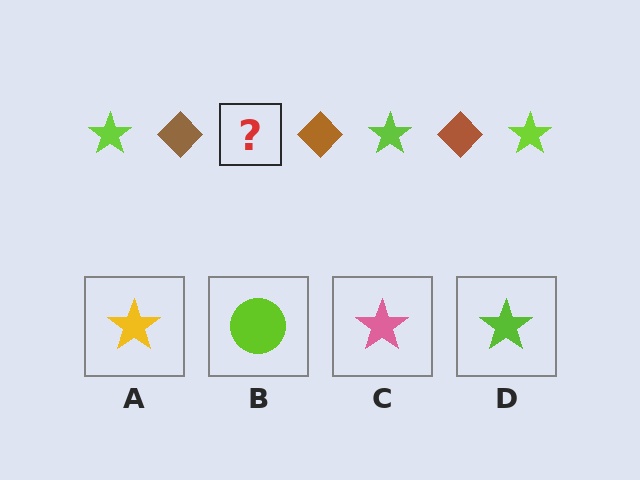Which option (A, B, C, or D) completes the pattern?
D.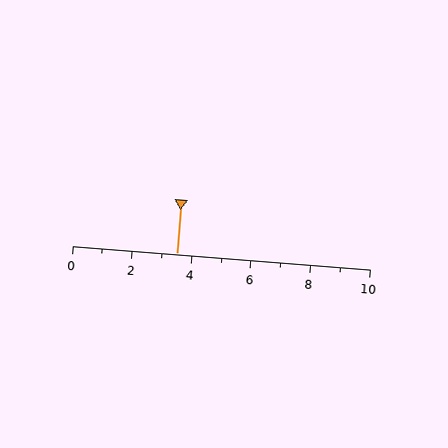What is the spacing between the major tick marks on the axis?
The major ticks are spaced 2 apart.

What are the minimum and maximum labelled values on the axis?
The axis runs from 0 to 10.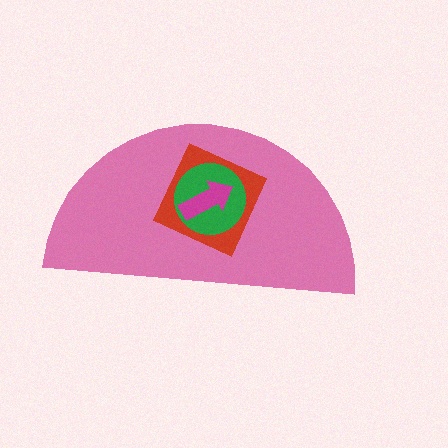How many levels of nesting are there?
4.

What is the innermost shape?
The magenta arrow.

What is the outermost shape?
The pink semicircle.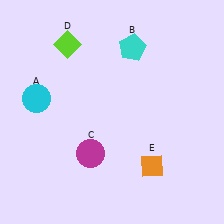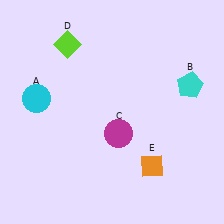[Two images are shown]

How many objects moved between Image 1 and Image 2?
2 objects moved between the two images.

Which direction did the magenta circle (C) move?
The magenta circle (C) moved right.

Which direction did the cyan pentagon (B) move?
The cyan pentagon (B) moved right.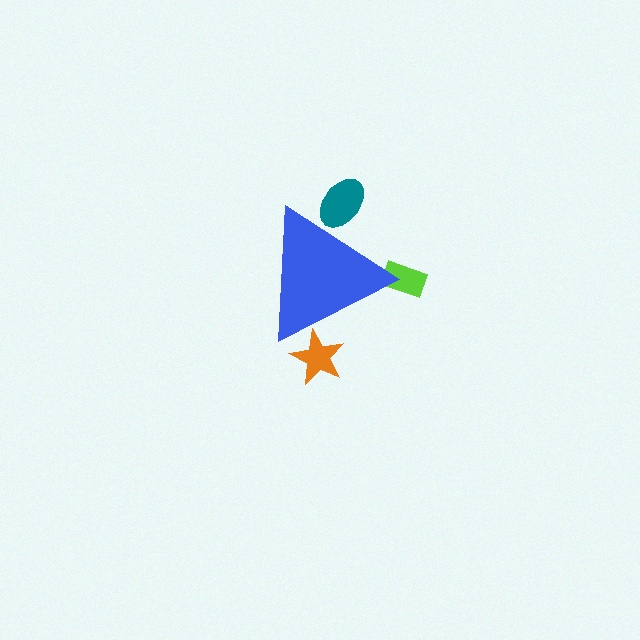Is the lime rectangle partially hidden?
Yes, the lime rectangle is partially hidden behind the blue triangle.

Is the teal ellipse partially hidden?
Yes, the teal ellipse is partially hidden behind the blue triangle.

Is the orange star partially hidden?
Yes, the orange star is partially hidden behind the blue triangle.